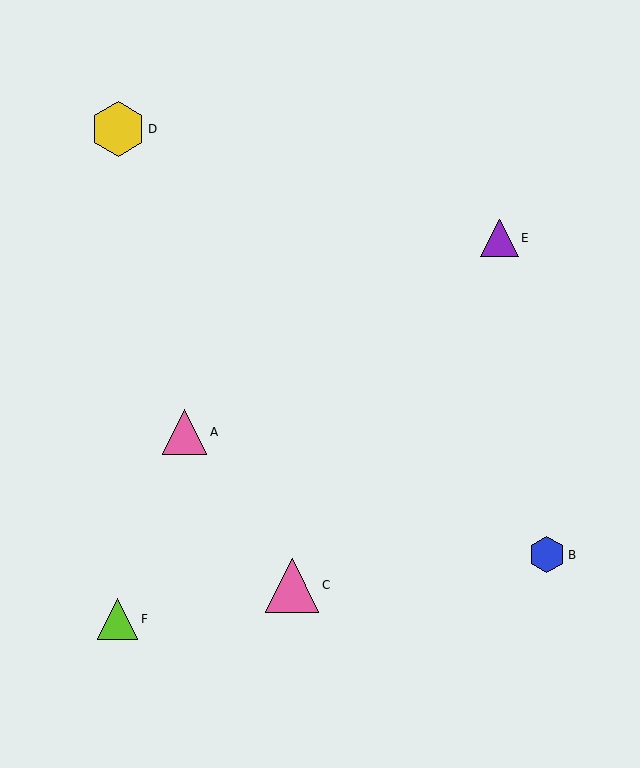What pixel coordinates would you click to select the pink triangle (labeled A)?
Click at (185, 432) to select the pink triangle A.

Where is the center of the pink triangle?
The center of the pink triangle is at (292, 585).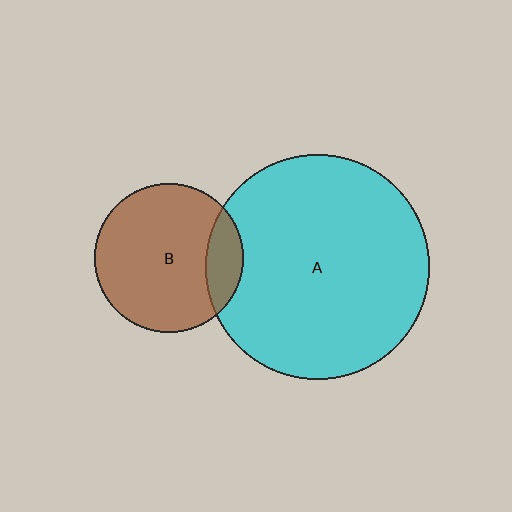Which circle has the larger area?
Circle A (cyan).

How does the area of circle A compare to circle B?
Approximately 2.3 times.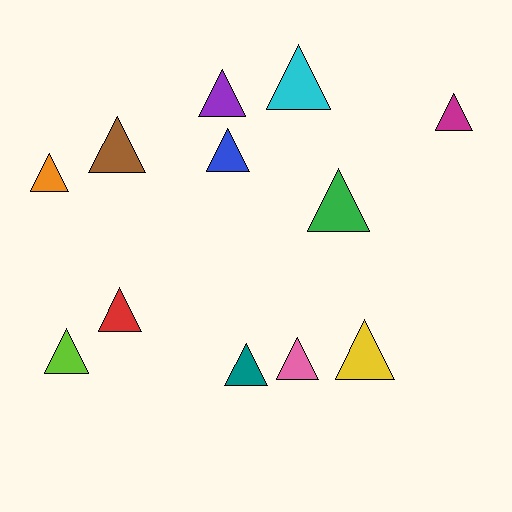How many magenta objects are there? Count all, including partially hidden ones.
There is 1 magenta object.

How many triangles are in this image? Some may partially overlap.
There are 12 triangles.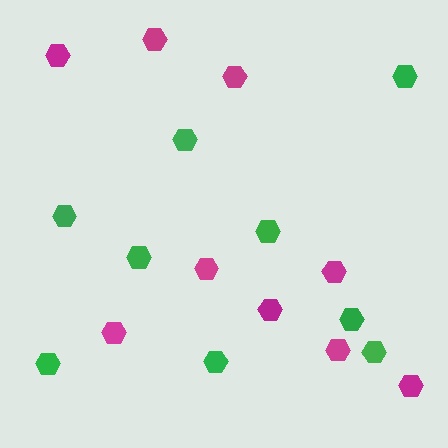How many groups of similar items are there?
There are 2 groups: one group of green hexagons (9) and one group of magenta hexagons (9).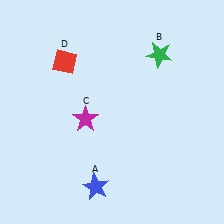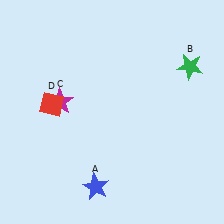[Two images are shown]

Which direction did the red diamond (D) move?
The red diamond (D) moved down.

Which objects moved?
The objects that moved are: the green star (B), the magenta star (C), the red diamond (D).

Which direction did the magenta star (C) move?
The magenta star (C) moved left.